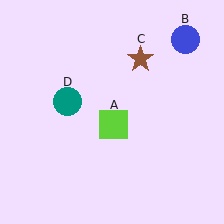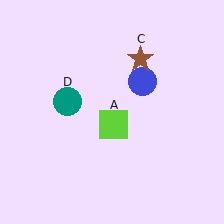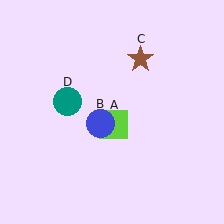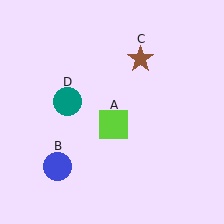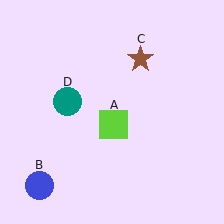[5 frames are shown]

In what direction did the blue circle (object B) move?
The blue circle (object B) moved down and to the left.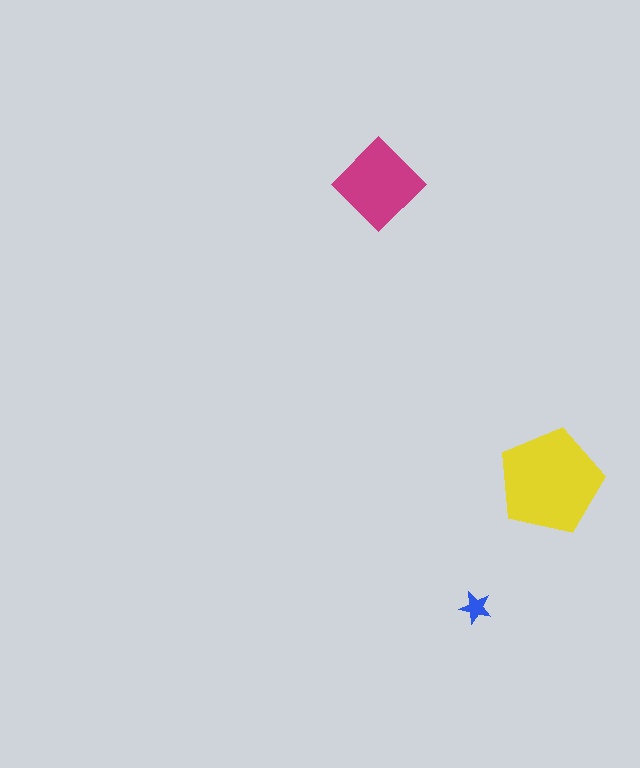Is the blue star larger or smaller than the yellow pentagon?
Smaller.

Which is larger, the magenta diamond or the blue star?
The magenta diamond.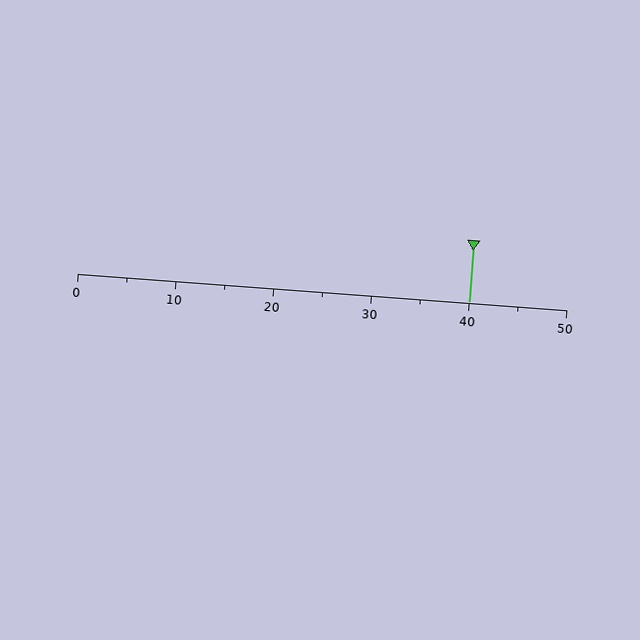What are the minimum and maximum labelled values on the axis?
The axis runs from 0 to 50.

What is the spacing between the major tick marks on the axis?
The major ticks are spaced 10 apart.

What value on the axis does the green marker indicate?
The marker indicates approximately 40.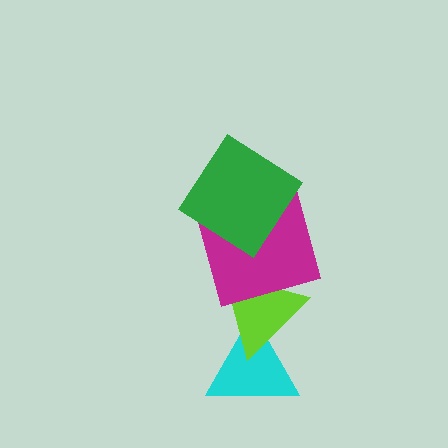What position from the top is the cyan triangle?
The cyan triangle is 4th from the top.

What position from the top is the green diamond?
The green diamond is 1st from the top.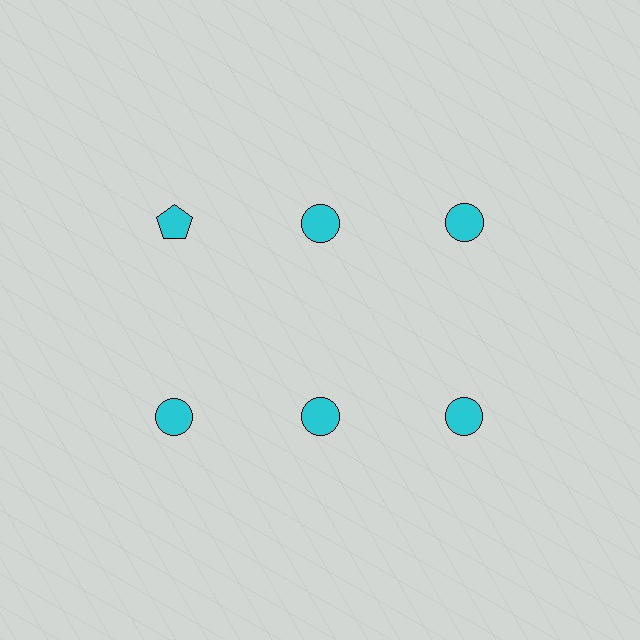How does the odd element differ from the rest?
It has a different shape: pentagon instead of circle.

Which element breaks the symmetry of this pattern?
The cyan pentagon in the top row, leftmost column breaks the symmetry. All other shapes are cyan circles.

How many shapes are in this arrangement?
There are 6 shapes arranged in a grid pattern.